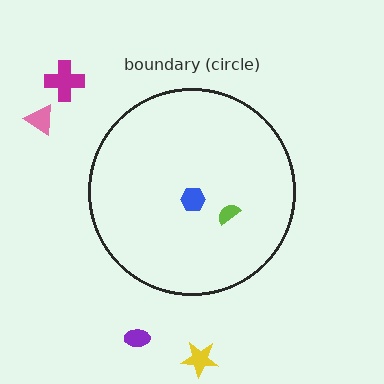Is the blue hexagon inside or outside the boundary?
Inside.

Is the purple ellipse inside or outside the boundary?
Outside.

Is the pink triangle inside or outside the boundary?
Outside.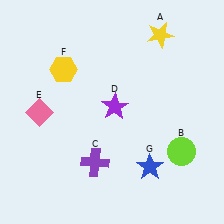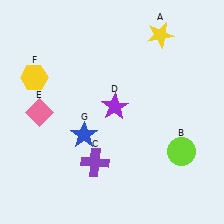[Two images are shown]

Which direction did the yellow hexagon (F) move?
The yellow hexagon (F) moved left.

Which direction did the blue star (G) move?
The blue star (G) moved left.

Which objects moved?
The objects that moved are: the yellow hexagon (F), the blue star (G).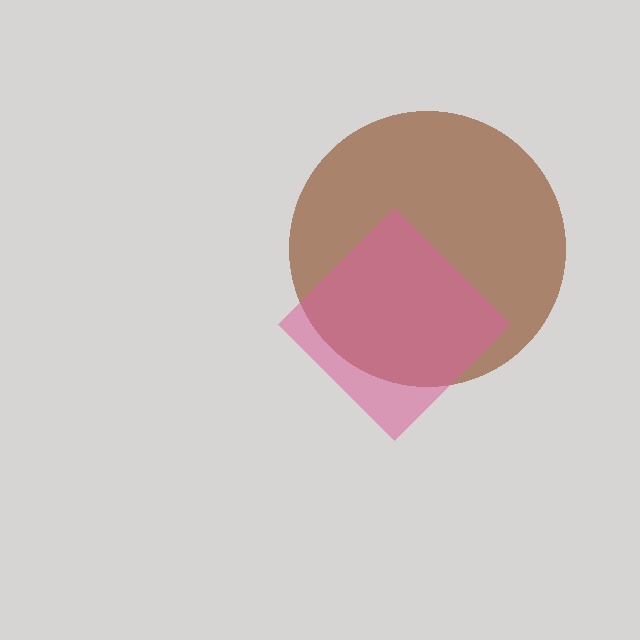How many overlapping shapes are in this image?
There are 2 overlapping shapes in the image.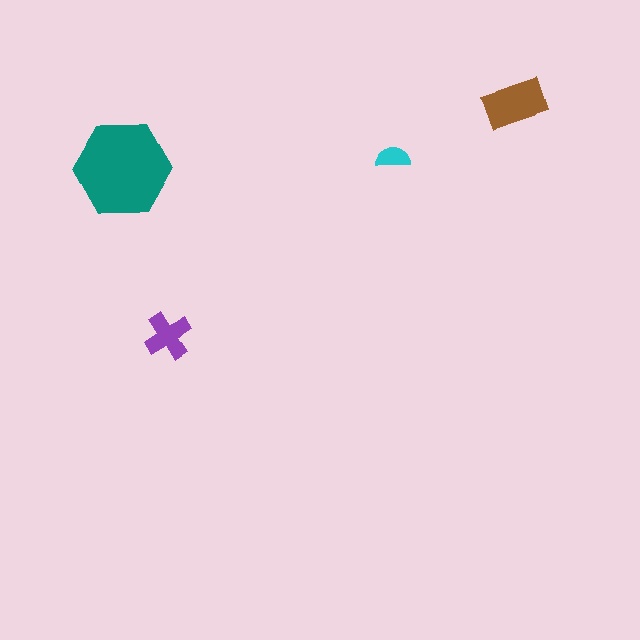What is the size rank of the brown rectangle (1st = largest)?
2nd.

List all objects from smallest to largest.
The cyan semicircle, the purple cross, the brown rectangle, the teal hexagon.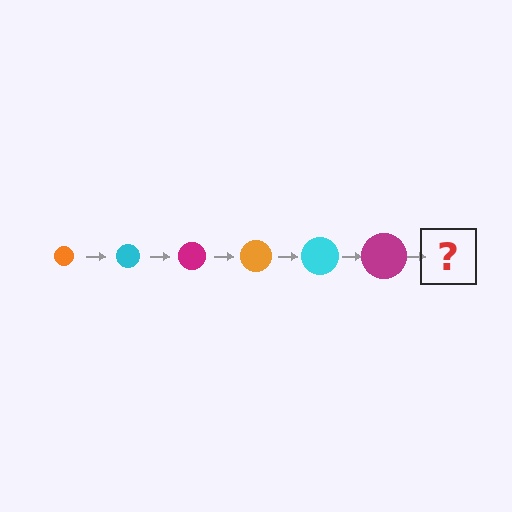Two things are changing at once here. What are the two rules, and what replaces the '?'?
The two rules are that the circle grows larger each step and the color cycles through orange, cyan, and magenta. The '?' should be an orange circle, larger than the previous one.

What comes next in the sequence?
The next element should be an orange circle, larger than the previous one.